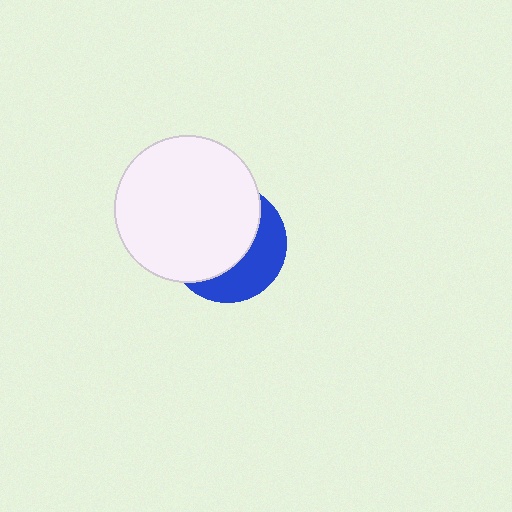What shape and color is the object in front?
The object in front is a white circle.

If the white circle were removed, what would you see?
You would see the complete blue circle.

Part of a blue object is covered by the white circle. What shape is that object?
It is a circle.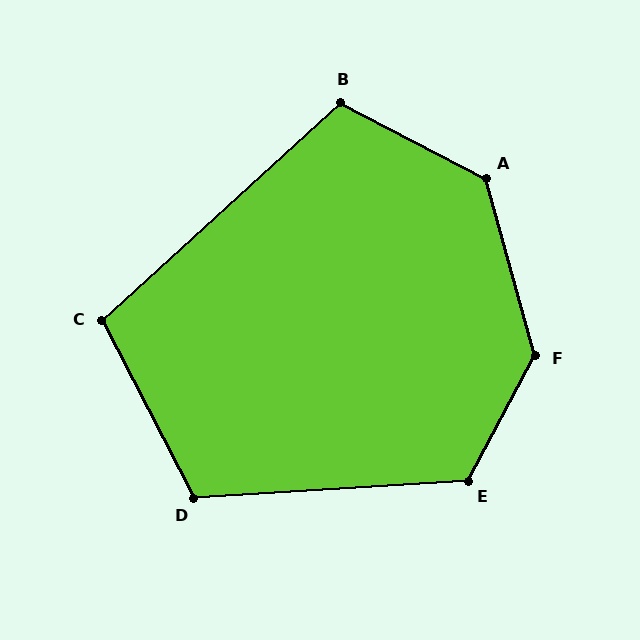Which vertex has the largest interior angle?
F, at approximately 136 degrees.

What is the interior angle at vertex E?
Approximately 122 degrees (obtuse).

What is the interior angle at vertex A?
Approximately 133 degrees (obtuse).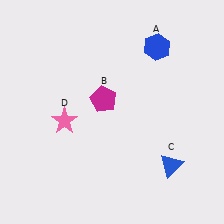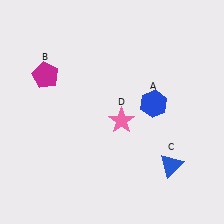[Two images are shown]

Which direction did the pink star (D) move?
The pink star (D) moved right.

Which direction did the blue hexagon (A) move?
The blue hexagon (A) moved down.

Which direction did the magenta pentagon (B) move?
The magenta pentagon (B) moved left.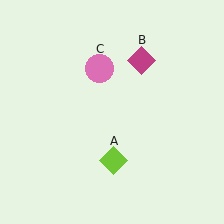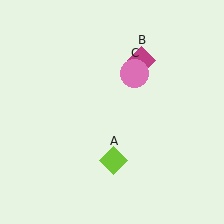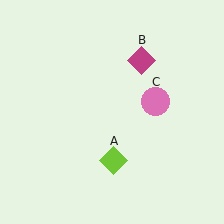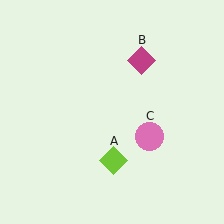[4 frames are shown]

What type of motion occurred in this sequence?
The pink circle (object C) rotated clockwise around the center of the scene.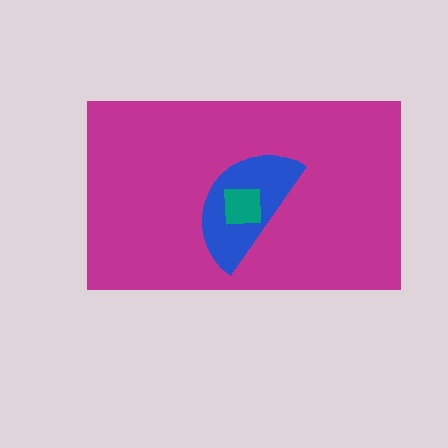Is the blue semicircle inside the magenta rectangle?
Yes.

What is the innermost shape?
The teal square.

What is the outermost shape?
The magenta rectangle.